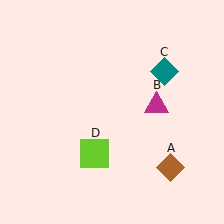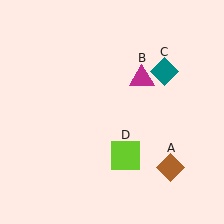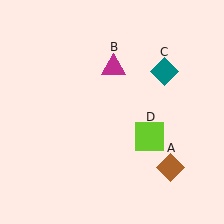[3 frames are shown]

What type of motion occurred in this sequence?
The magenta triangle (object B), lime square (object D) rotated counterclockwise around the center of the scene.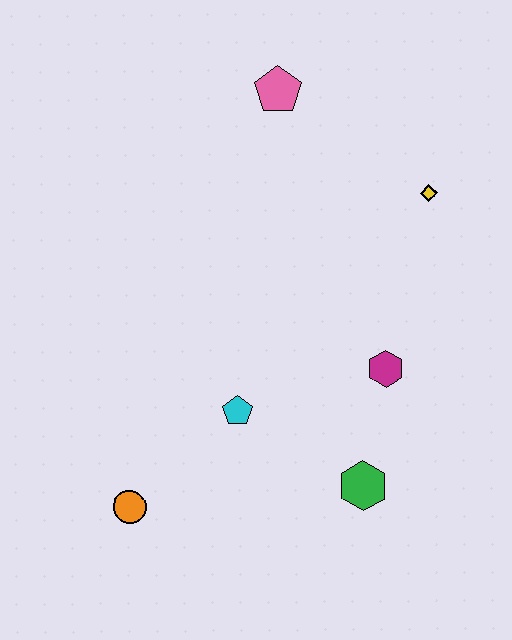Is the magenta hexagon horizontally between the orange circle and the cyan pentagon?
No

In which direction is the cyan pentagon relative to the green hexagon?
The cyan pentagon is to the left of the green hexagon.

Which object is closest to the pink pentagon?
The yellow diamond is closest to the pink pentagon.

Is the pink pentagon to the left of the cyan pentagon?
No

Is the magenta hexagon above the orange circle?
Yes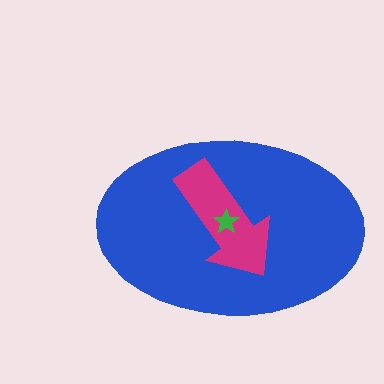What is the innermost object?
The green star.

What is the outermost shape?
The blue ellipse.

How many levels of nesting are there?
3.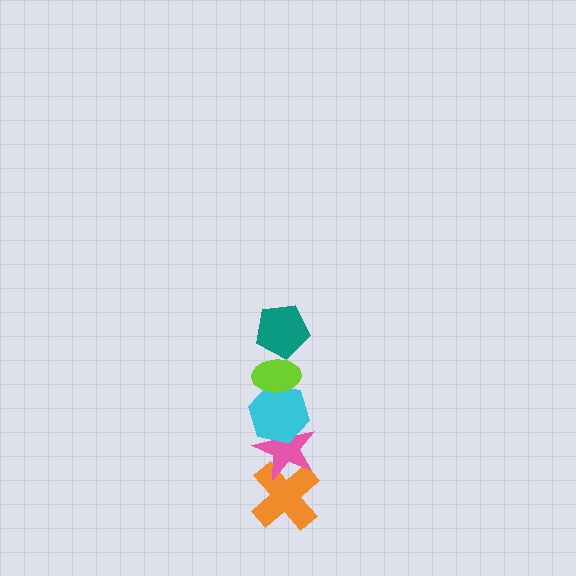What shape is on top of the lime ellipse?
The teal pentagon is on top of the lime ellipse.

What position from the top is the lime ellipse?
The lime ellipse is 2nd from the top.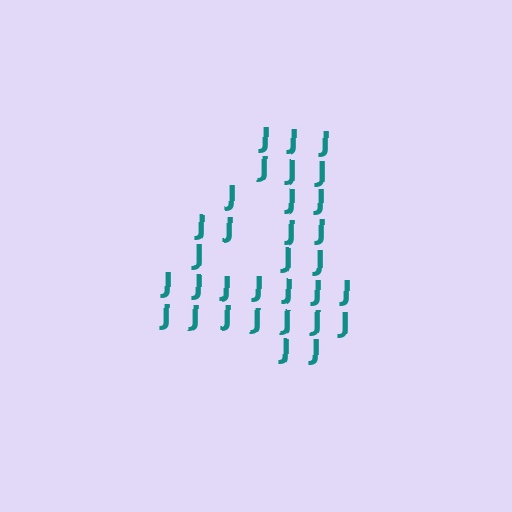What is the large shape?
The large shape is the digit 4.